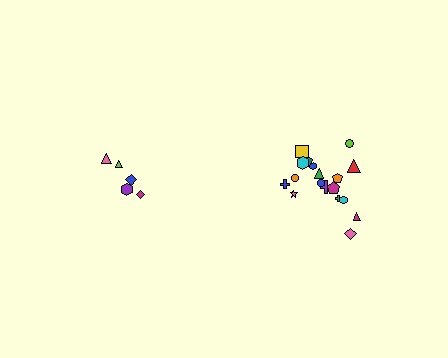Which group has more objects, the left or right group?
The right group.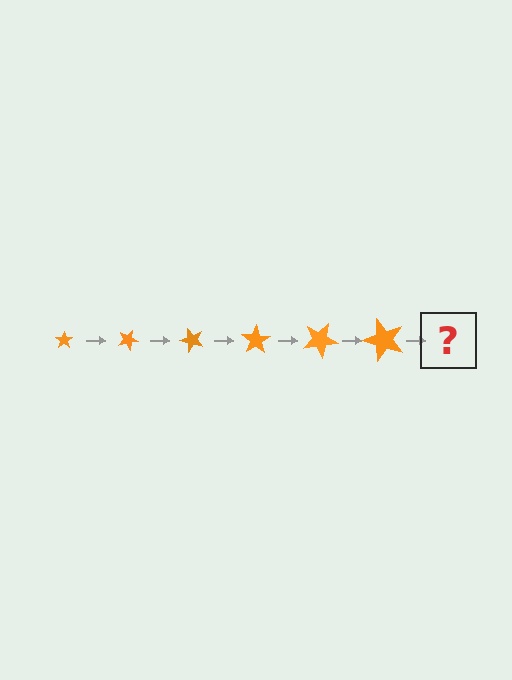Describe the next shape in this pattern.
It should be a star, larger than the previous one and rotated 150 degrees from the start.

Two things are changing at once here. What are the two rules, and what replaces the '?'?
The two rules are that the star grows larger each step and it rotates 25 degrees each step. The '?' should be a star, larger than the previous one and rotated 150 degrees from the start.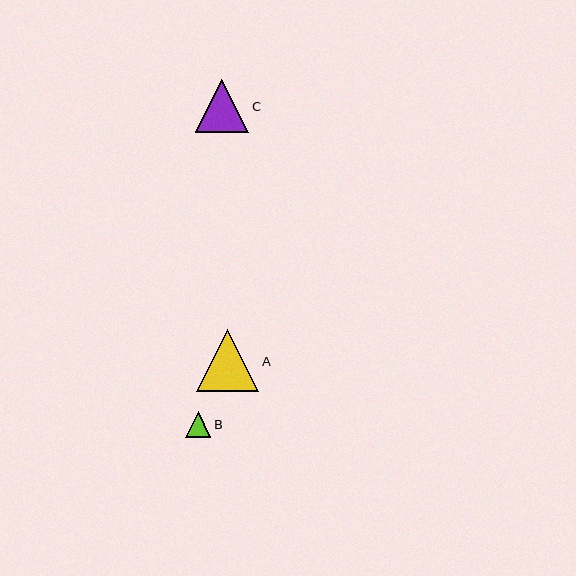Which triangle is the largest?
Triangle A is the largest with a size of approximately 62 pixels.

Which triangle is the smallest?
Triangle B is the smallest with a size of approximately 26 pixels.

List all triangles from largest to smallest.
From largest to smallest: A, C, B.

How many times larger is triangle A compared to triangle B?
Triangle A is approximately 2.4 times the size of triangle B.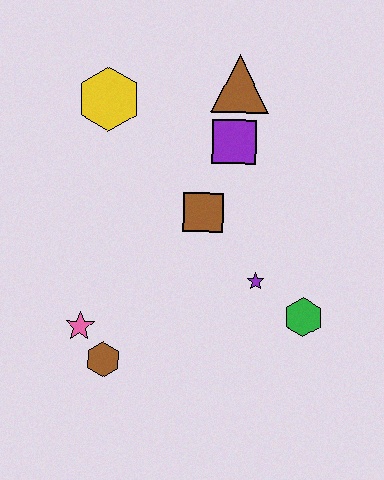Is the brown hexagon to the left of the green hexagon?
Yes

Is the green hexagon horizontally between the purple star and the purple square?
No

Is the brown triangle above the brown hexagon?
Yes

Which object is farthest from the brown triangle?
The brown hexagon is farthest from the brown triangle.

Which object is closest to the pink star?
The brown hexagon is closest to the pink star.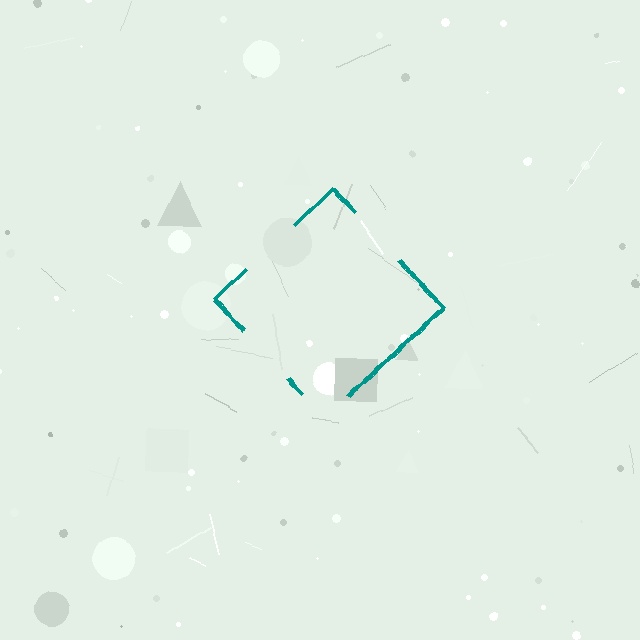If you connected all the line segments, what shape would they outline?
They would outline a diamond.